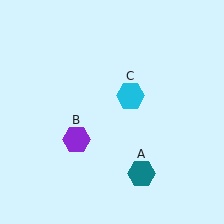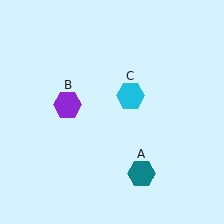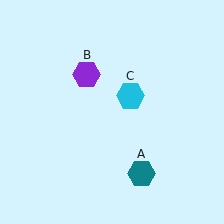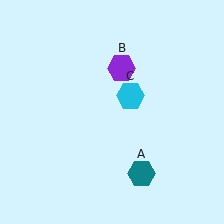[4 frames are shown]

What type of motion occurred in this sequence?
The purple hexagon (object B) rotated clockwise around the center of the scene.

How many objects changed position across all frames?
1 object changed position: purple hexagon (object B).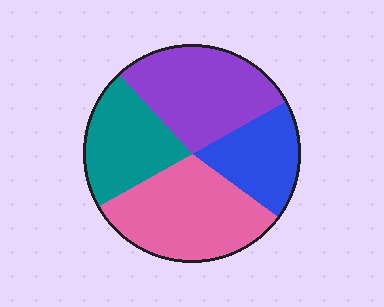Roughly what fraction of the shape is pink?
Pink takes up about one third (1/3) of the shape.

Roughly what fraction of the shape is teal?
Teal covers roughly 20% of the shape.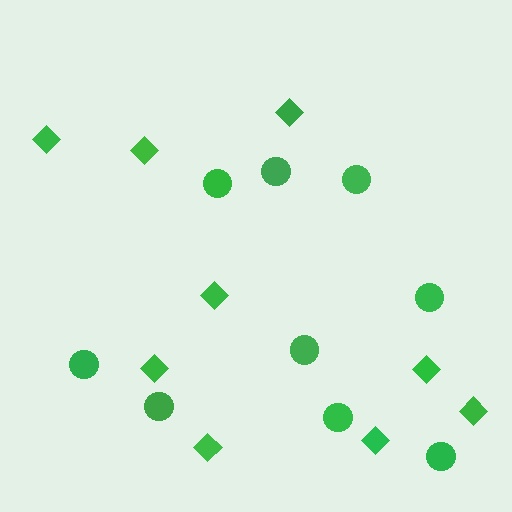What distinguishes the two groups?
There are 2 groups: one group of circles (9) and one group of diamonds (9).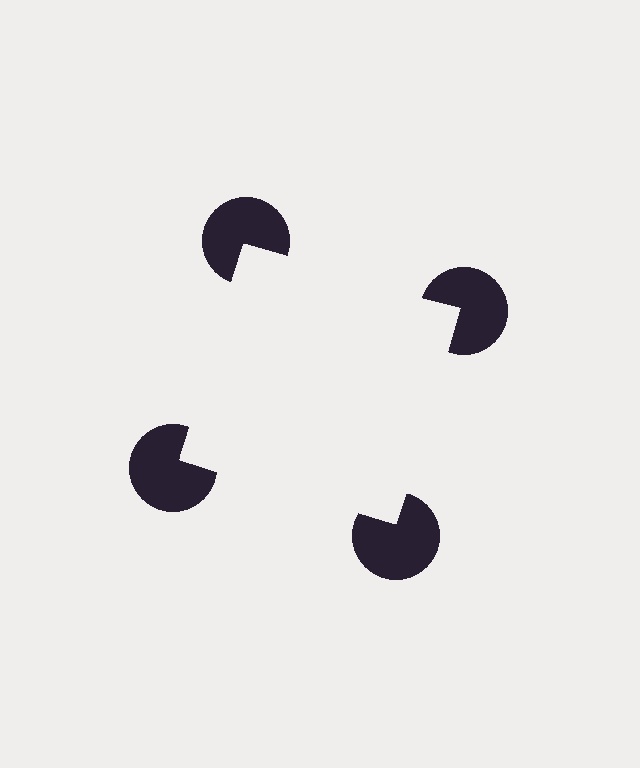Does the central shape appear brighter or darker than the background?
It typically appears slightly brighter than the background, even though no actual brightness change is drawn.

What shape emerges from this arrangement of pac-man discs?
An illusory square — its edges are inferred from the aligned wedge cuts in the pac-man discs, not physically drawn.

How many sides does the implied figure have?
4 sides.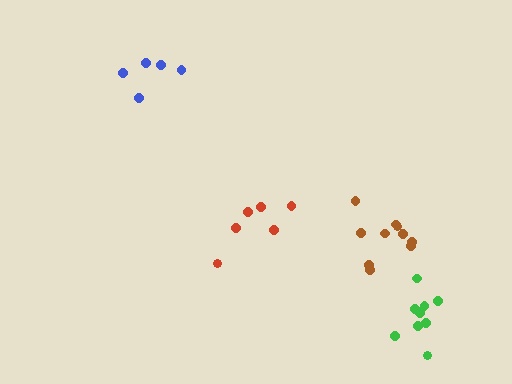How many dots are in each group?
Group 1: 10 dots, Group 2: 6 dots, Group 3: 5 dots, Group 4: 9 dots (30 total).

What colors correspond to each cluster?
The clusters are colored: brown, red, blue, green.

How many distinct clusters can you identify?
There are 4 distinct clusters.